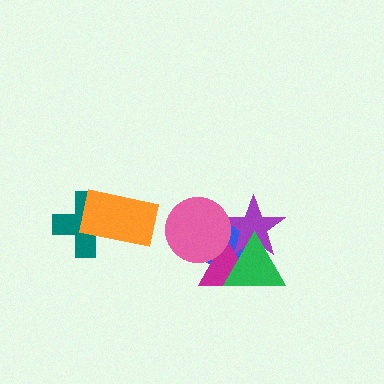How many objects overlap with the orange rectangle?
1 object overlaps with the orange rectangle.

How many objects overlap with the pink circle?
3 objects overlap with the pink circle.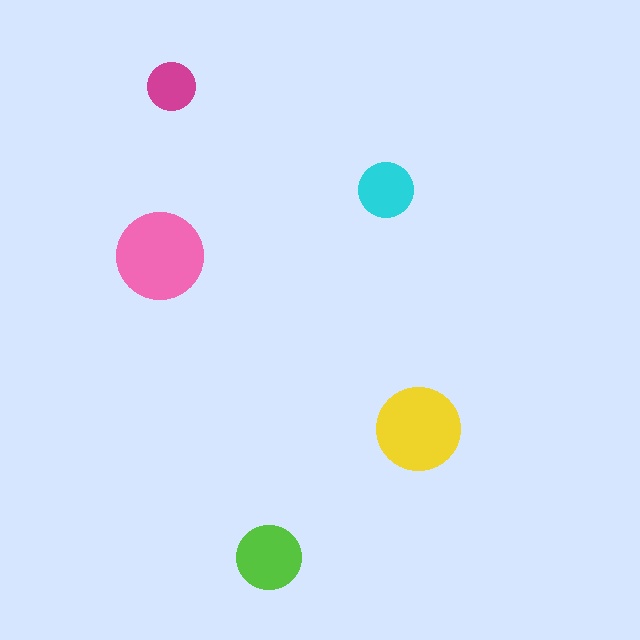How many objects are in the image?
There are 5 objects in the image.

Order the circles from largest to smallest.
the pink one, the yellow one, the lime one, the cyan one, the magenta one.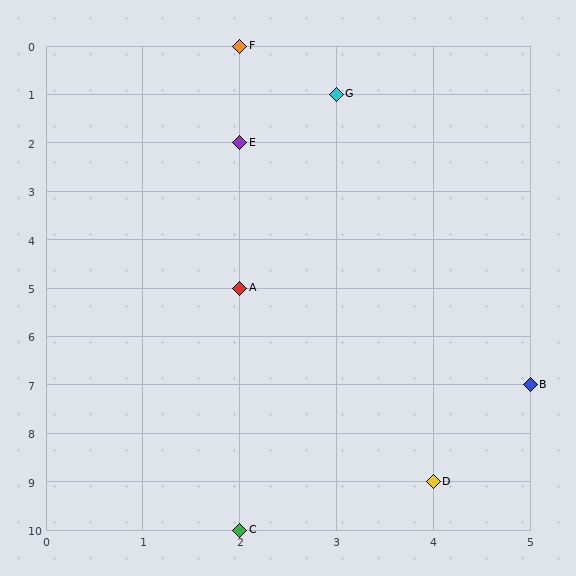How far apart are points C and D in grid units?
Points C and D are 2 columns and 1 row apart (about 2.2 grid units diagonally).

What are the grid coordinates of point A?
Point A is at grid coordinates (2, 5).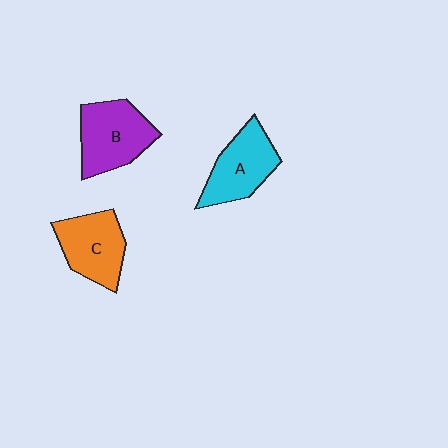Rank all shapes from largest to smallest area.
From largest to smallest: B (purple), C (orange), A (cyan).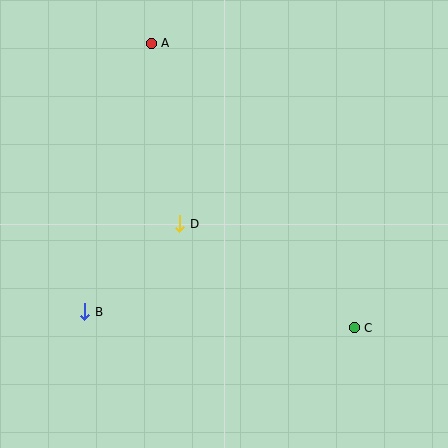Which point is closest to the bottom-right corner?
Point C is closest to the bottom-right corner.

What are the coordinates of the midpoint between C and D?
The midpoint between C and D is at (267, 276).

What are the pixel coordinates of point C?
Point C is at (354, 328).